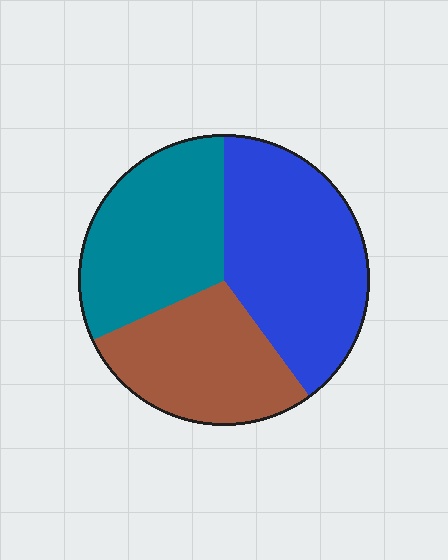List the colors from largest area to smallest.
From largest to smallest: blue, teal, brown.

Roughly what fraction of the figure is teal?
Teal covers roughly 30% of the figure.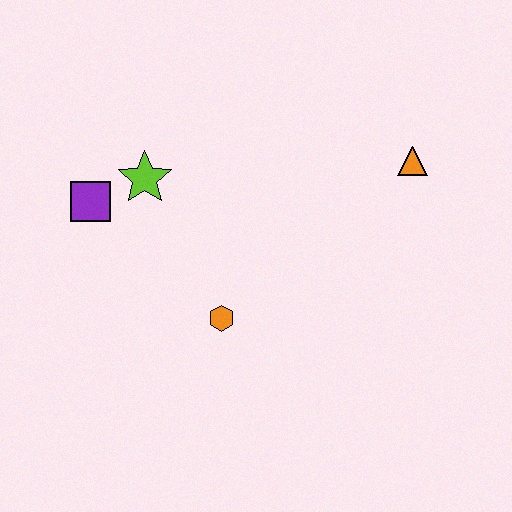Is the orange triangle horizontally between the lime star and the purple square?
No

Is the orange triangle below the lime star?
No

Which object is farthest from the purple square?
The orange triangle is farthest from the purple square.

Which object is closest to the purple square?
The lime star is closest to the purple square.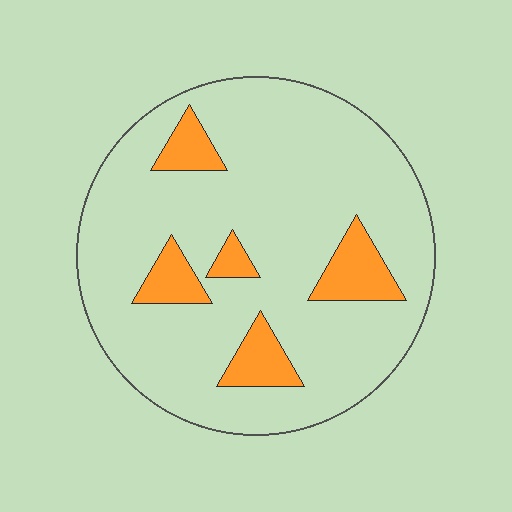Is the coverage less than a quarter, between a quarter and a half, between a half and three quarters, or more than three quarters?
Less than a quarter.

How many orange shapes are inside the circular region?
5.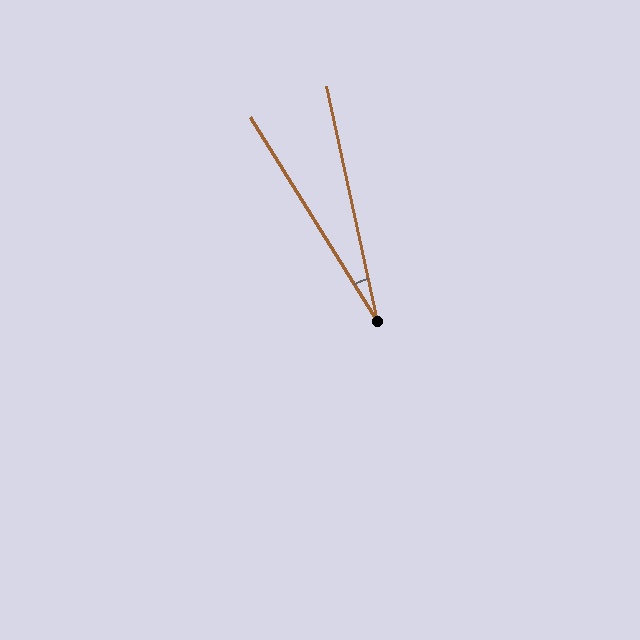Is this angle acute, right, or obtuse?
It is acute.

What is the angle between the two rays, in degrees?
Approximately 20 degrees.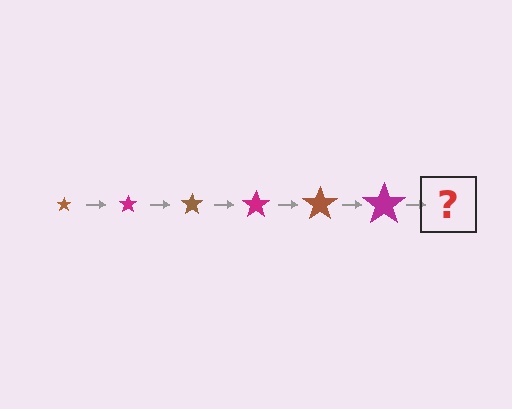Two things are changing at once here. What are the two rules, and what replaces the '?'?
The two rules are that the star grows larger each step and the color cycles through brown and magenta. The '?' should be a brown star, larger than the previous one.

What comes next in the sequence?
The next element should be a brown star, larger than the previous one.